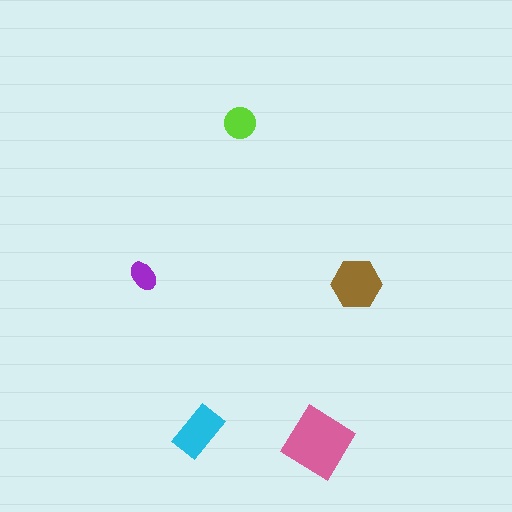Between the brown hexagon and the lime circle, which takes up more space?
The brown hexagon.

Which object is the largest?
The pink diamond.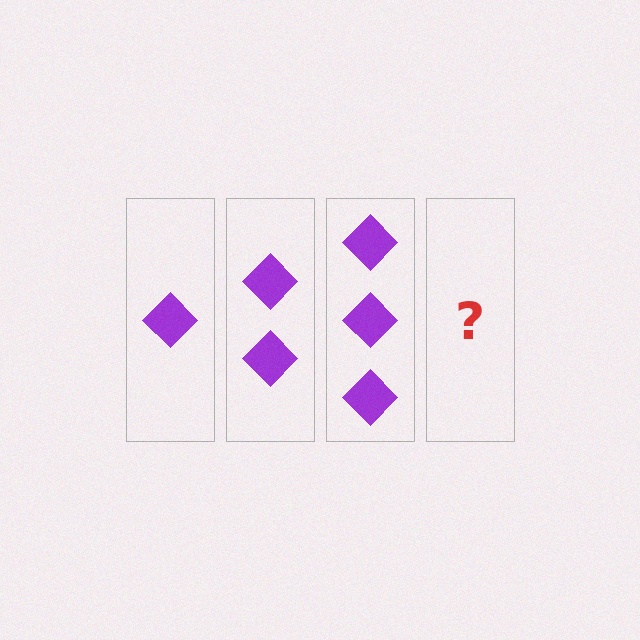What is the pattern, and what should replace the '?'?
The pattern is that each step adds one more diamond. The '?' should be 4 diamonds.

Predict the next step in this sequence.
The next step is 4 diamonds.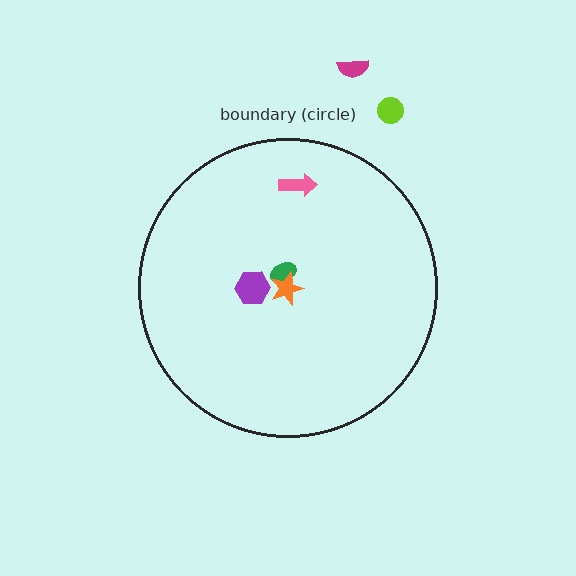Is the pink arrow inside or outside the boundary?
Inside.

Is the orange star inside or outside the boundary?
Inside.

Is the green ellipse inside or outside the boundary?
Inside.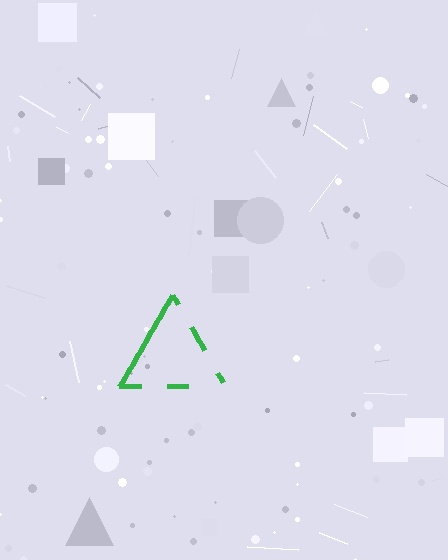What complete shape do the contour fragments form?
The contour fragments form a triangle.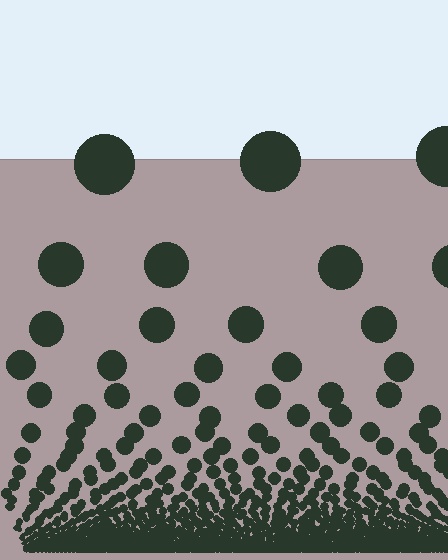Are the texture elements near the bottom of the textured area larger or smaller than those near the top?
Smaller. The gradient is inverted — elements near the bottom are smaller and denser.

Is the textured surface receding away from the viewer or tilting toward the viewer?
The surface appears to tilt toward the viewer. Texture elements get larger and sparser toward the top.